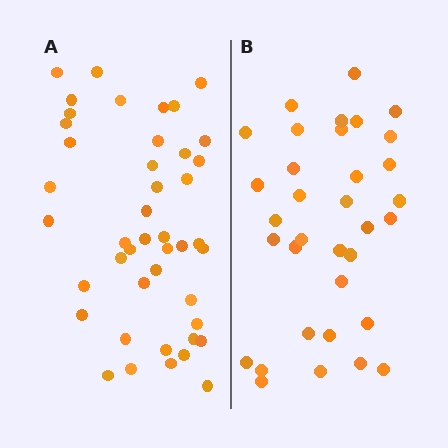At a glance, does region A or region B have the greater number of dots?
Region A (the left region) has more dots.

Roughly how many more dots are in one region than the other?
Region A has roughly 10 or so more dots than region B.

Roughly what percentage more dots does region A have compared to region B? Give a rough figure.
About 30% more.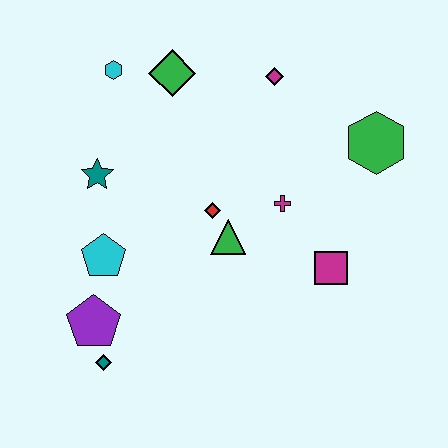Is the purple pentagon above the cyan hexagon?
No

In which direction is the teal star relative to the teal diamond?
The teal star is above the teal diamond.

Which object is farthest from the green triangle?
The cyan hexagon is farthest from the green triangle.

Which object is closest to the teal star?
The cyan pentagon is closest to the teal star.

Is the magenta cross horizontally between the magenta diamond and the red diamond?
No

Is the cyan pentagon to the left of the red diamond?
Yes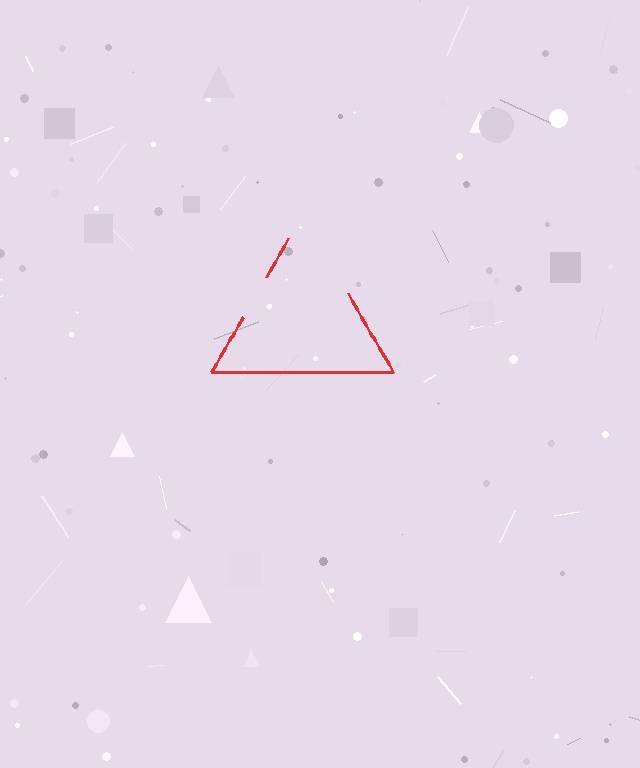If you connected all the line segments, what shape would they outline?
They would outline a triangle.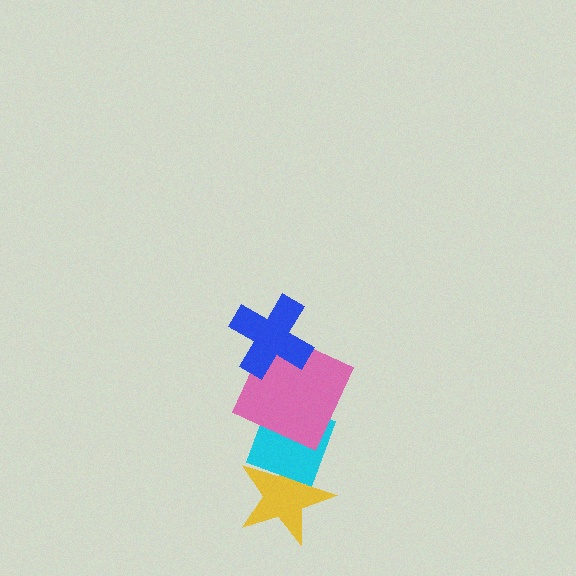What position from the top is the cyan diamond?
The cyan diamond is 3rd from the top.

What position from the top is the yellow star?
The yellow star is 4th from the top.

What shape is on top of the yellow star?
The cyan diamond is on top of the yellow star.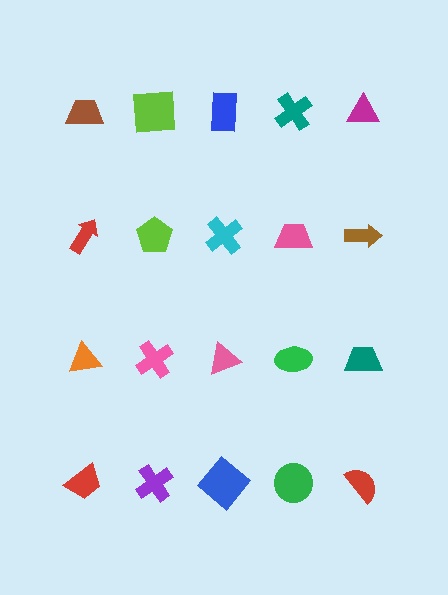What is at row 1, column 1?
A brown trapezoid.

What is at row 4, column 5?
A red semicircle.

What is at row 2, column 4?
A pink trapezoid.